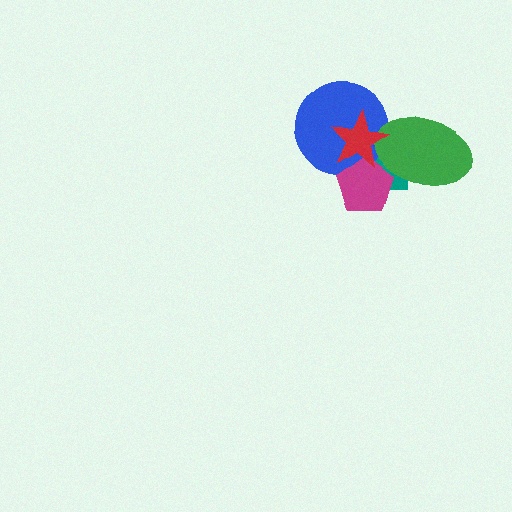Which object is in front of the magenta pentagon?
The red star is in front of the magenta pentagon.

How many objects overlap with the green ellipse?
4 objects overlap with the green ellipse.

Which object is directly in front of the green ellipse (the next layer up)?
The magenta pentagon is directly in front of the green ellipse.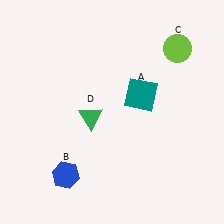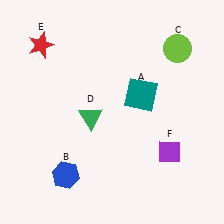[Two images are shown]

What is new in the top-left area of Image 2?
A red star (E) was added in the top-left area of Image 2.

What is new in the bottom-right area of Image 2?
A purple diamond (F) was added in the bottom-right area of Image 2.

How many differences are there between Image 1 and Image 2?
There are 2 differences between the two images.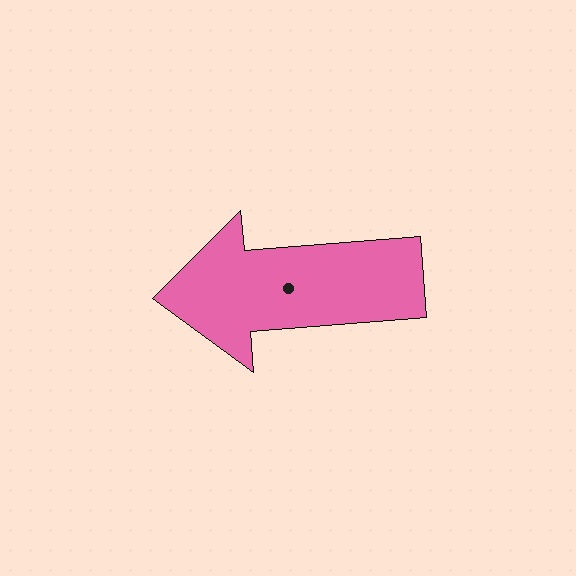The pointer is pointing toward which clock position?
Roughly 9 o'clock.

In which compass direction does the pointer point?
West.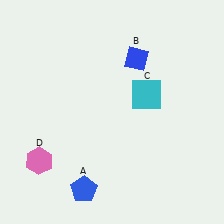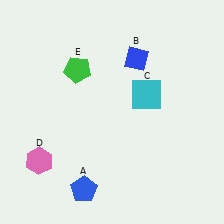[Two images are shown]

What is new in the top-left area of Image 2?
A green pentagon (E) was added in the top-left area of Image 2.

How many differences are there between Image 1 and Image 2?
There is 1 difference between the two images.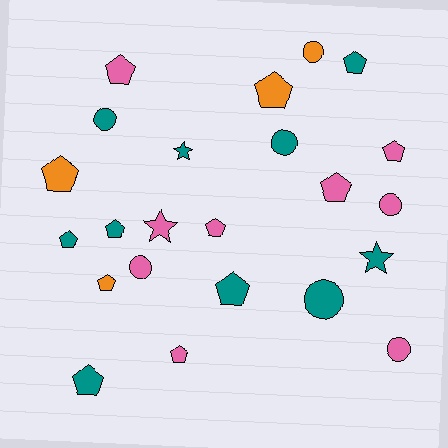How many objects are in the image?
There are 23 objects.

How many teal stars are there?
There are 2 teal stars.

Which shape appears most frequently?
Pentagon, with 13 objects.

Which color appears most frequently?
Teal, with 10 objects.